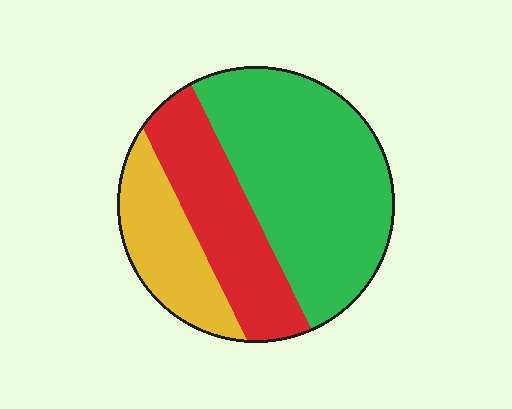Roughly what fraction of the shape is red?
Red takes up about one quarter (1/4) of the shape.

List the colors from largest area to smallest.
From largest to smallest: green, red, yellow.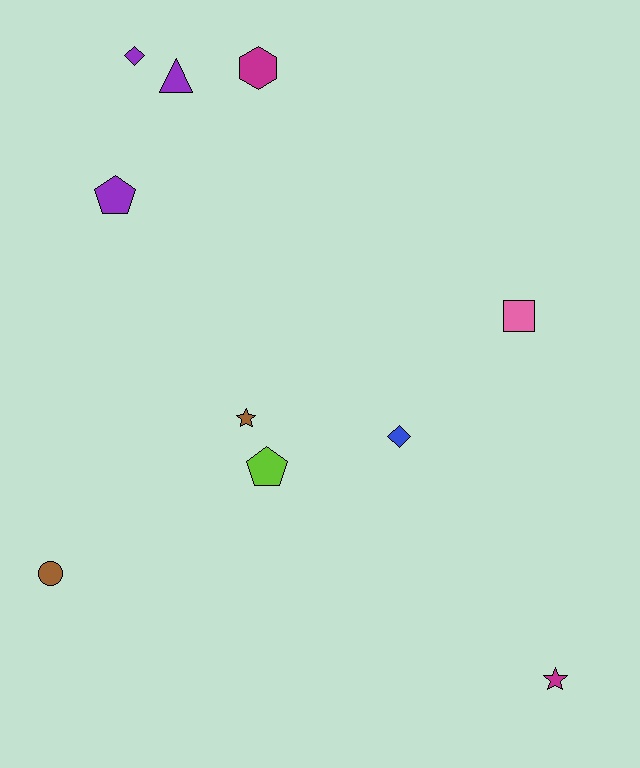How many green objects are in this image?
There are no green objects.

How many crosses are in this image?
There are no crosses.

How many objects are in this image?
There are 10 objects.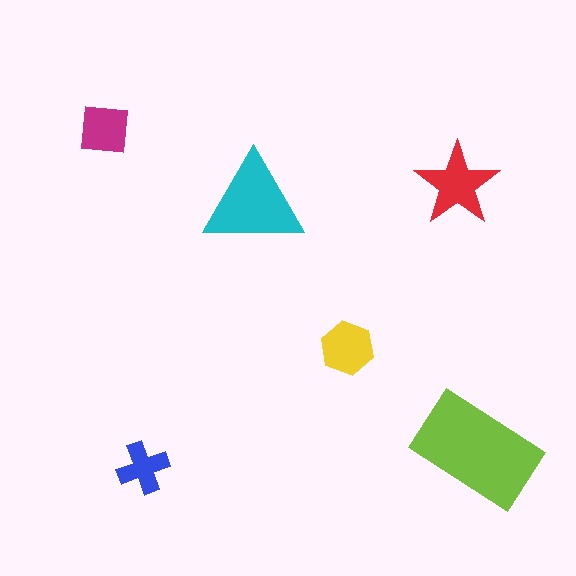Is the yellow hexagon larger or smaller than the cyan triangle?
Smaller.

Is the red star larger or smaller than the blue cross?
Larger.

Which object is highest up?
The magenta square is topmost.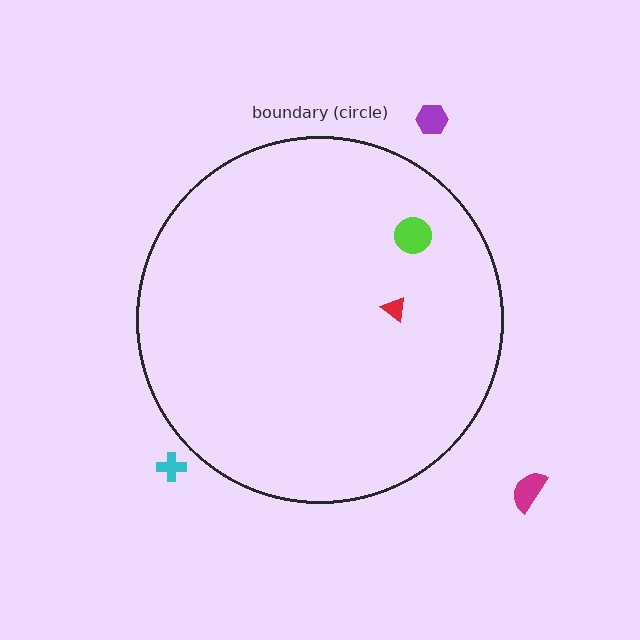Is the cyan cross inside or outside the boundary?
Outside.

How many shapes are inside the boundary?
2 inside, 3 outside.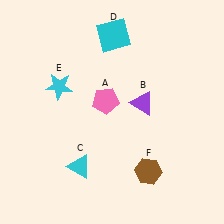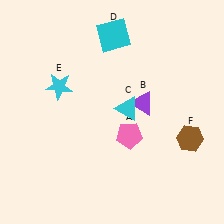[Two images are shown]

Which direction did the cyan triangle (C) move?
The cyan triangle (C) moved up.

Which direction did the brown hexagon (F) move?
The brown hexagon (F) moved right.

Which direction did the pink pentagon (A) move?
The pink pentagon (A) moved down.